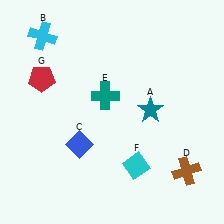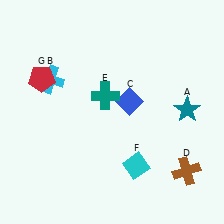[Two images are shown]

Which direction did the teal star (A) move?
The teal star (A) moved right.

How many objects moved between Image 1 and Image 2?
3 objects moved between the two images.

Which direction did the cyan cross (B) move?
The cyan cross (B) moved down.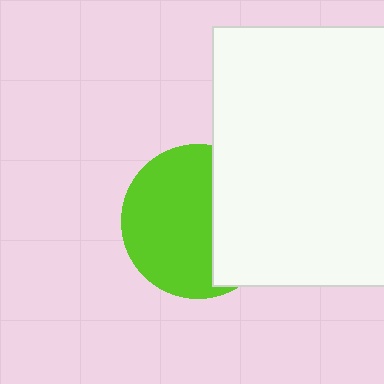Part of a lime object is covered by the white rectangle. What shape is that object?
It is a circle.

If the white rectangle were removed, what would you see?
You would see the complete lime circle.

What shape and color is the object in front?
The object in front is a white rectangle.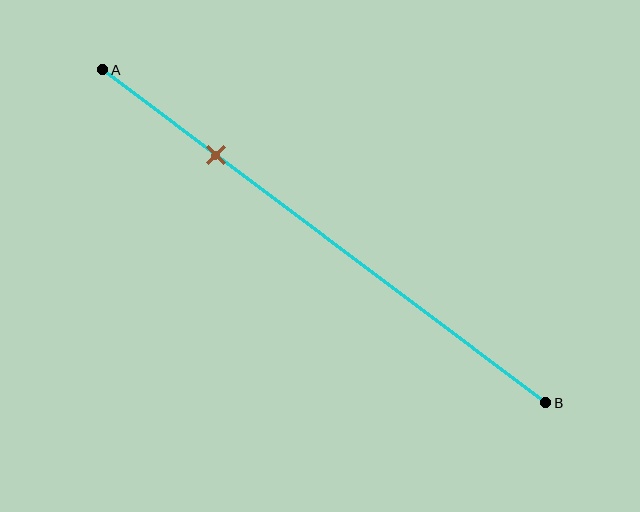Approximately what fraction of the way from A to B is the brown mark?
The brown mark is approximately 25% of the way from A to B.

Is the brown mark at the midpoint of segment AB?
No, the mark is at about 25% from A, not at the 50% midpoint.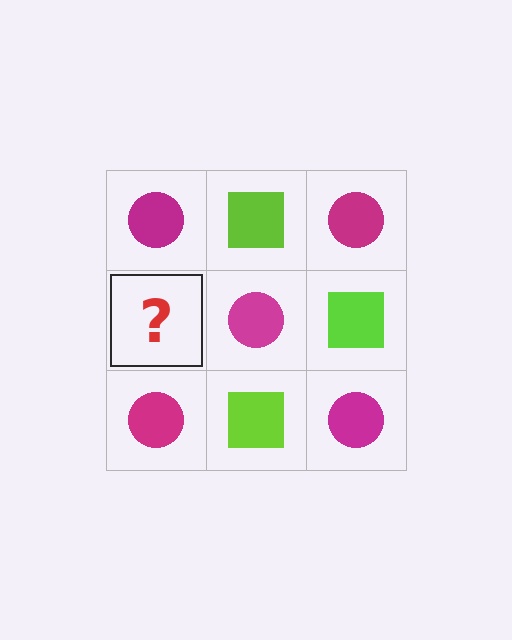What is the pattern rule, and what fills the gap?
The rule is that it alternates magenta circle and lime square in a checkerboard pattern. The gap should be filled with a lime square.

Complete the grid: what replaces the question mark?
The question mark should be replaced with a lime square.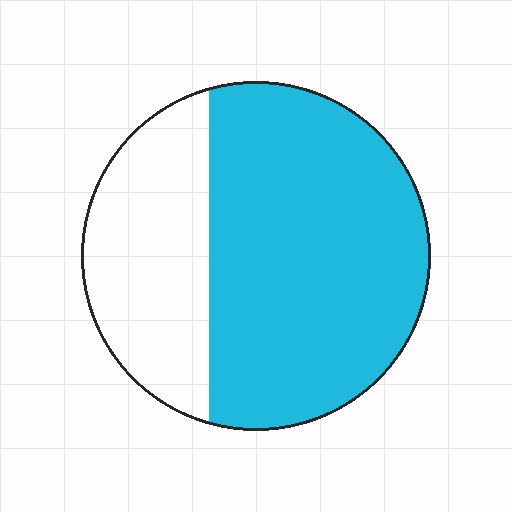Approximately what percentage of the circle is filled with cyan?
Approximately 65%.